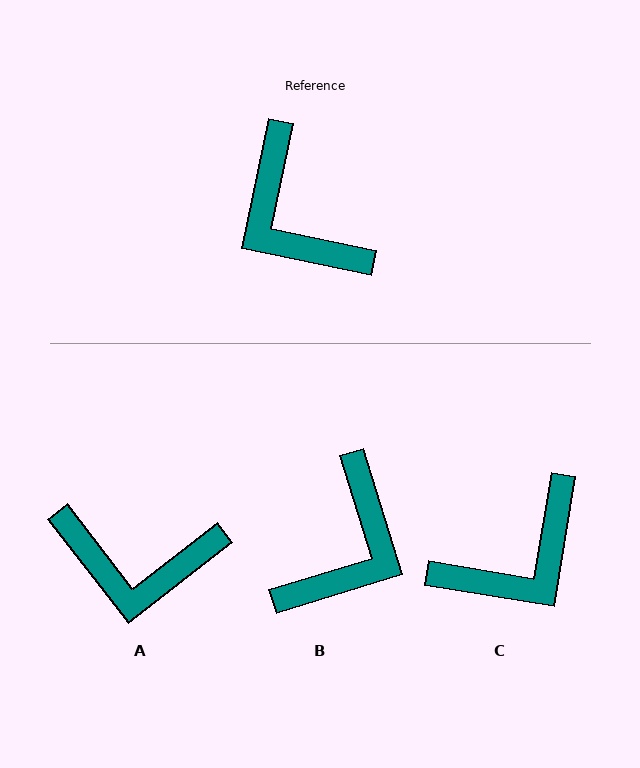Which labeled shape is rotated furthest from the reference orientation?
B, about 119 degrees away.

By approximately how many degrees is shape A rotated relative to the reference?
Approximately 50 degrees counter-clockwise.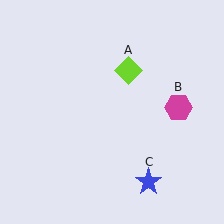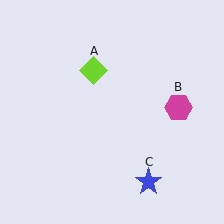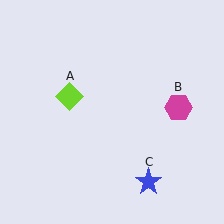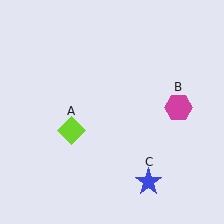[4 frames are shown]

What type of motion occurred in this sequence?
The lime diamond (object A) rotated counterclockwise around the center of the scene.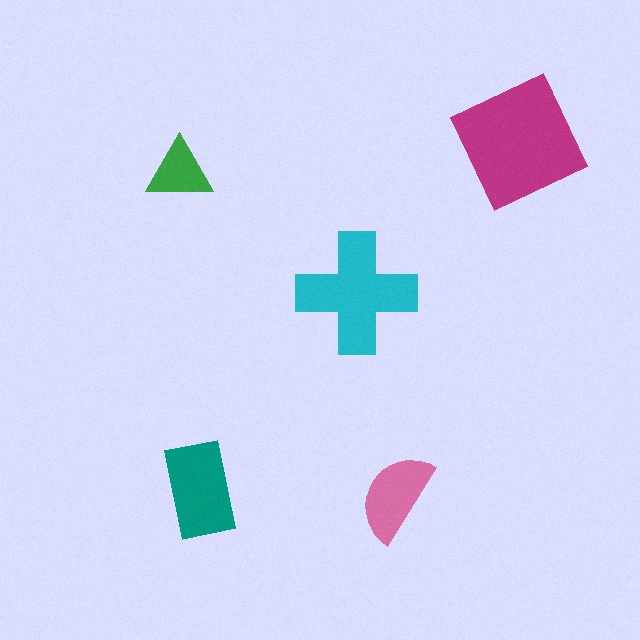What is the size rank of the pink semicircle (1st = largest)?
4th.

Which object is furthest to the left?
The green triangle is leftmost.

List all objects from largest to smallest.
The magenta square, the cyan cross, the teal rectangle, the pink semicircle, the green triangle.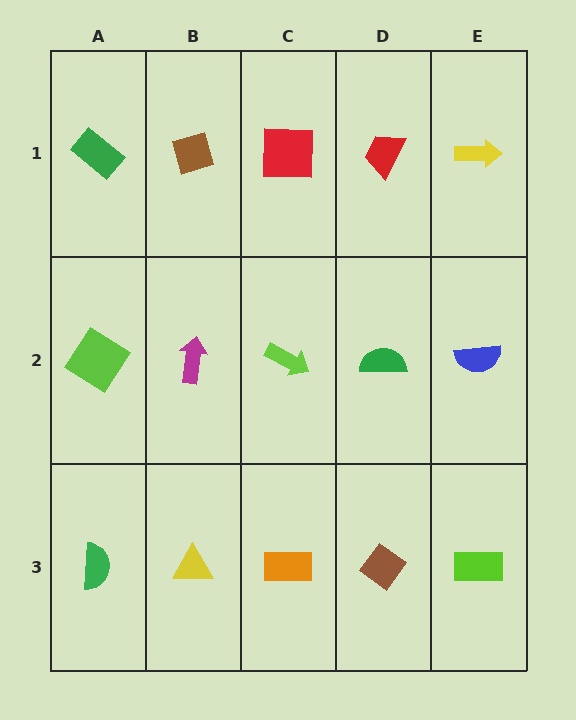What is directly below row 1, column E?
A blue semicircle.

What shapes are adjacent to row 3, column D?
A green semicircle (row 2, column D), an orange rectangle (row 3, column C), a lime rectangle (row 3, column E).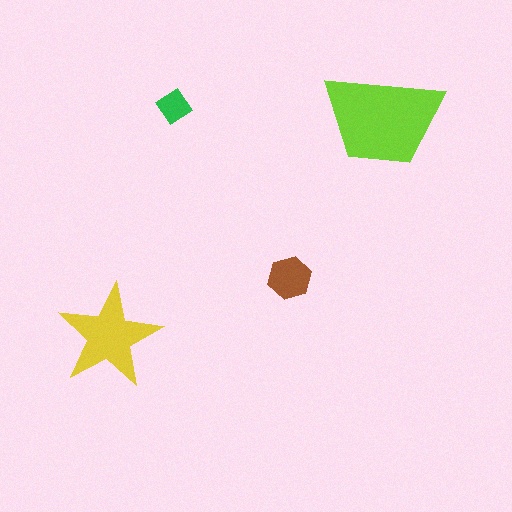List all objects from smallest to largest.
The green diamond, the brown hexagon, the yellow star, the lime trapezoid.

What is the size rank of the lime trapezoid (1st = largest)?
1st.